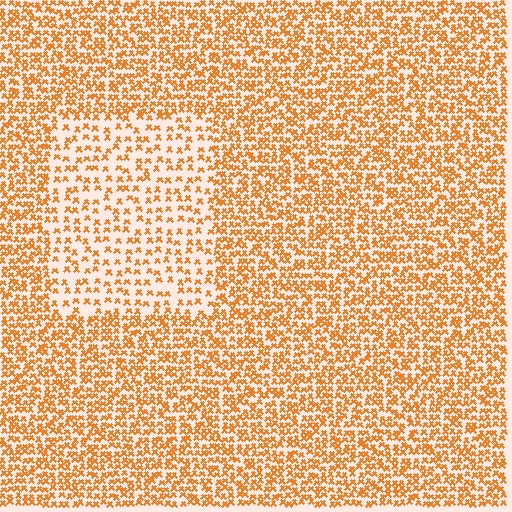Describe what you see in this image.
The image contains small orange elements arranged at two different densities. A rectangle-shaped region is visible where the elements are less densely packed than the surrounding area.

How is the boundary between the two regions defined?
The boundary is defined by a change in element density (approximately 2.1x ratio). All elements are the same color, size, and shape.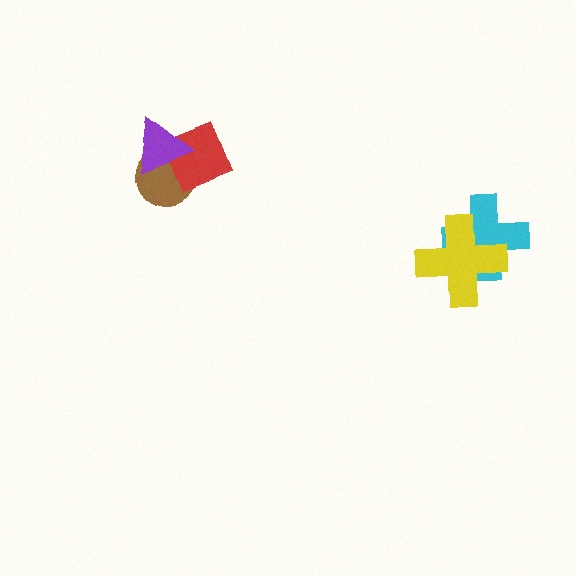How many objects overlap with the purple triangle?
2 objects overlap with the purple triangle.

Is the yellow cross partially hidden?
No, no other shape covers it.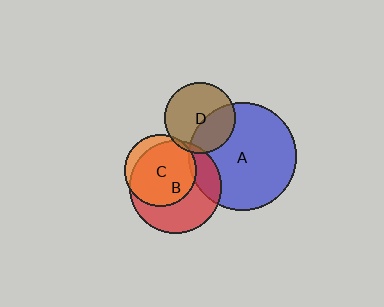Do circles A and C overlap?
Yes.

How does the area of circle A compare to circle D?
Approximately 2.3 times.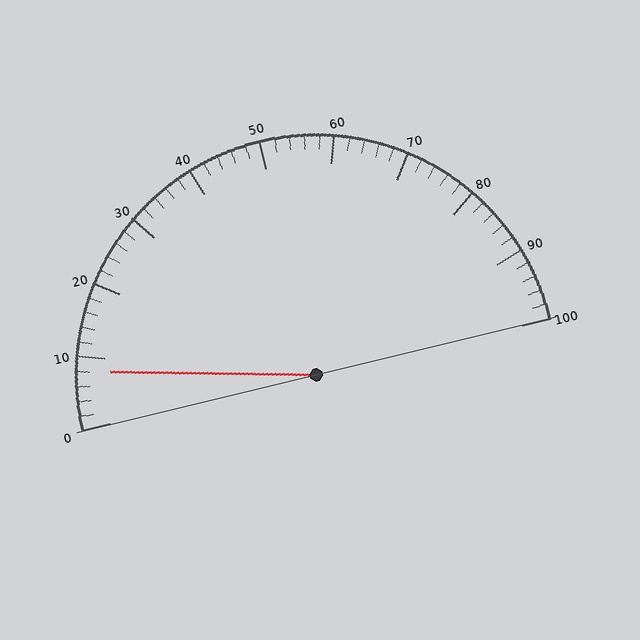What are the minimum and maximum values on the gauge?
The gauge ranges from 0 to 100.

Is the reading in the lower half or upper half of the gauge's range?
The reading is in the lower half of the range (0 to 100).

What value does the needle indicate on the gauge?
The needle indicates approximately 8.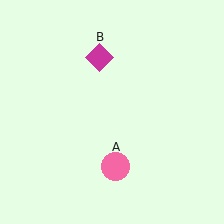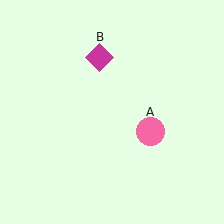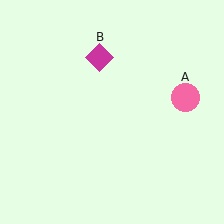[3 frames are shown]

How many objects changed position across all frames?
1 object changed position: pink circle (object A).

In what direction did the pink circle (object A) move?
The pink circle (object A) moved up and to the right.